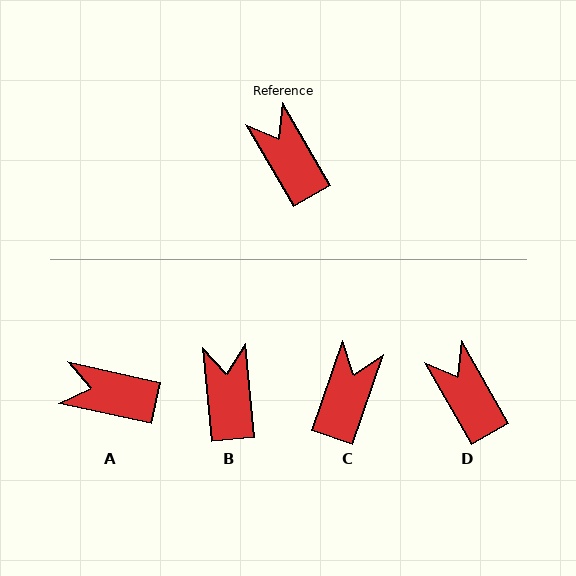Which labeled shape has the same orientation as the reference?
D.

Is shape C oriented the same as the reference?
No, it is off by about 49 degrees.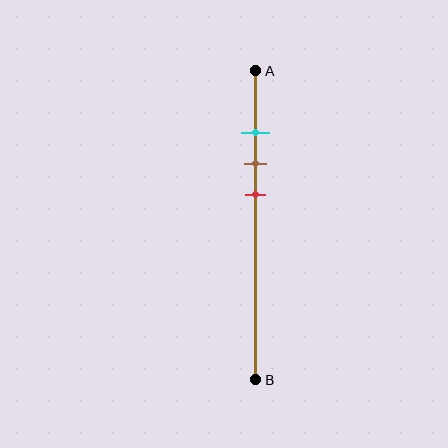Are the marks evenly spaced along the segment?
Yes, the marks are approximately evenly spaced.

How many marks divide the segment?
There are 3 marks dividing the segment.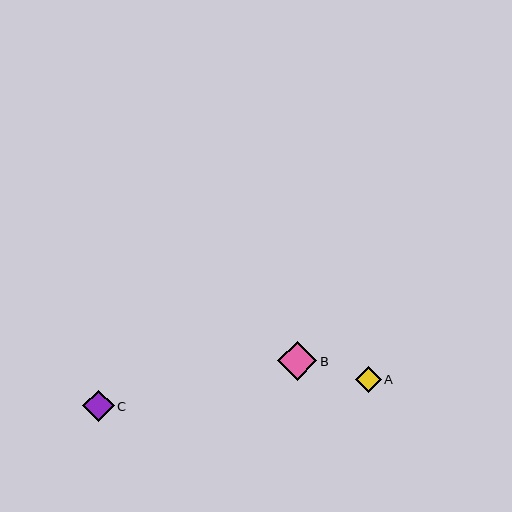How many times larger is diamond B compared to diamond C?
Diamond B is approximately 1.3 times the size of diamond C.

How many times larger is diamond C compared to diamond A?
Diamond C is approximately 1.2 times the size of diamond A.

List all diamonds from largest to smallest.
From largest to smallest: B, C, A.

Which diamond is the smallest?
Diamond A is the smallest with a size of approximately 26 pixels.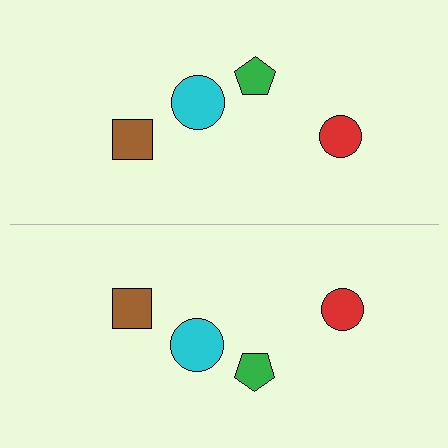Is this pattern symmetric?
Yes, this pattern has bilateral (reflection) symmetry.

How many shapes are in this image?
There are 8 shapes in this image.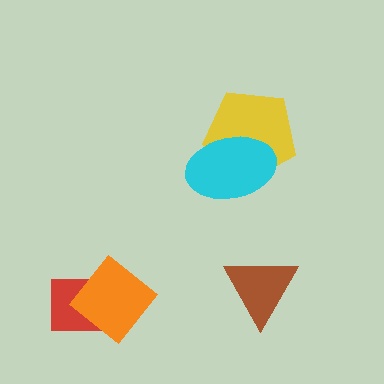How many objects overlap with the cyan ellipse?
1 object overlaps with the cyan ellipse.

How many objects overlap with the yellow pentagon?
1 object overlaps with the yellow pentagon.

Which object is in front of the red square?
The orange diamond is in front of the red square.